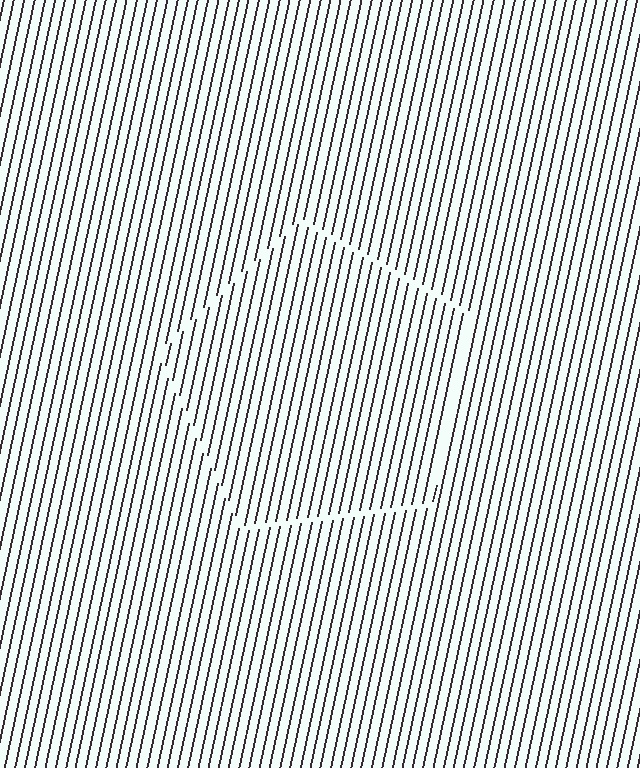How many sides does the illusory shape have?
5 sides — the line-ends trace a pentagon.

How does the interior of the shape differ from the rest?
The interior of the shape contains the same grating, shifted by half a period — the contour is defined by the phase discontinuity where line-ends from the inner and outer gratings abut.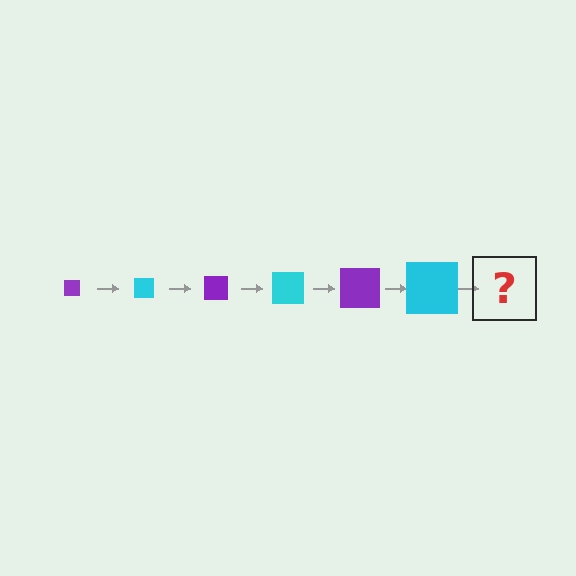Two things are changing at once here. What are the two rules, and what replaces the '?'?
The two rules are that the square grows larger each step and the color cycles through purple and cyan. The '?' should be a purple square, larger than the previous one.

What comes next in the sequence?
The next element should be a purple square, larger than the previous one.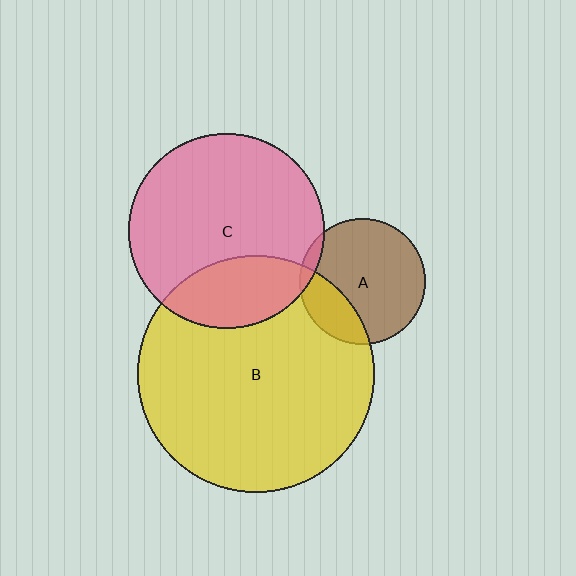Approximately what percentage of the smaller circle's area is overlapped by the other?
Approximately 5%.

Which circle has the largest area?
Circle B (yellow).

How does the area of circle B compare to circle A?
Approximately 3.5 times.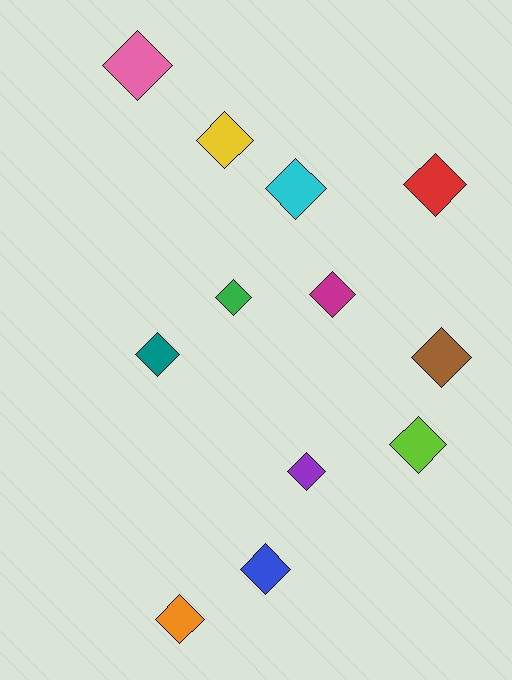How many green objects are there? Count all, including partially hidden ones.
There is 1 green object.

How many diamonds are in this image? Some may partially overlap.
There are 12 diamonds.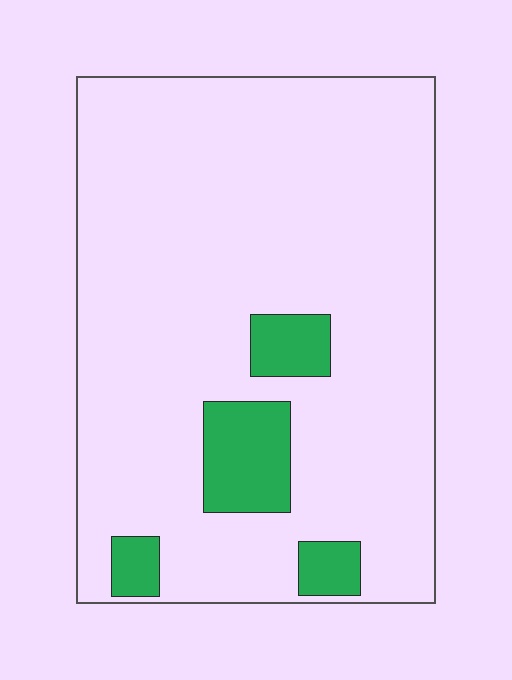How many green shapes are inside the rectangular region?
4.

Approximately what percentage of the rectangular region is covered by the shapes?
Approximately 10%.